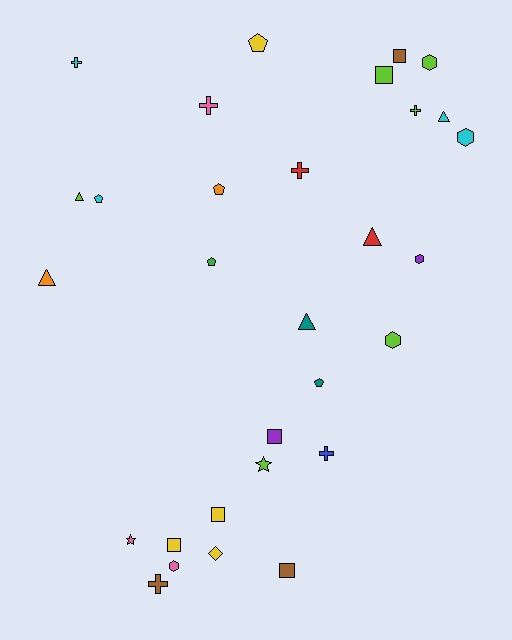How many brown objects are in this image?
There are 3 brown objects.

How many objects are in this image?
There are 30 objects.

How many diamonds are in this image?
There is 1 diamond.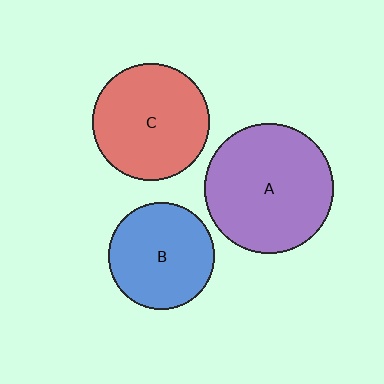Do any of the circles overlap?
No, none of the circles overlap.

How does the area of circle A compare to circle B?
Approximately 1.5 times.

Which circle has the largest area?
Circle A (purple).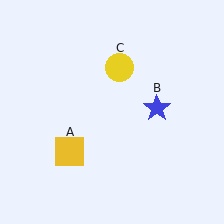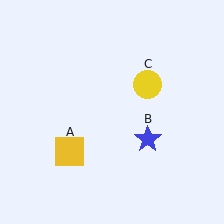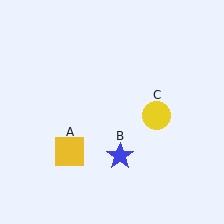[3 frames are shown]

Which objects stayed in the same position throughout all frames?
Yellow square (object A) remained stationary.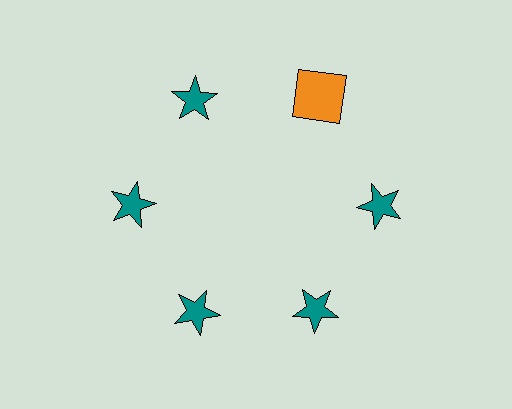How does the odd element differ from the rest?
It differs in both color (orange instead of teal) and shape (square instead of star).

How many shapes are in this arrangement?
There are 6 shapes arranged in a ring pattern.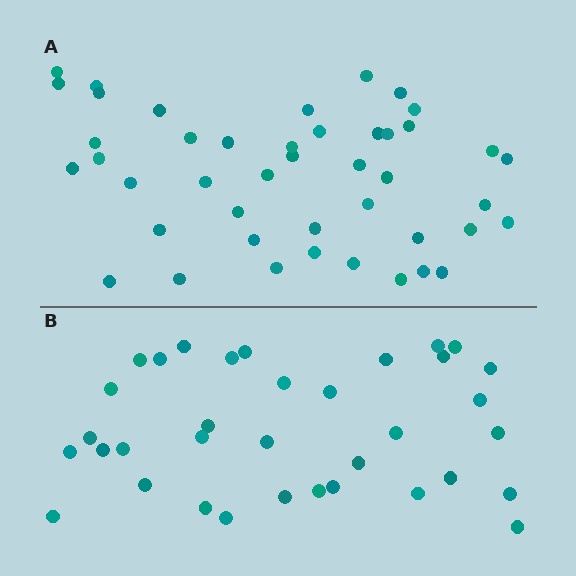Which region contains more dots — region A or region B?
Region A (the top region) has more dots.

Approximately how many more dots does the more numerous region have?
Region A has roughly 8 or so more dots than region B.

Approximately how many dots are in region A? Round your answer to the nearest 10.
About 40 dots. (The exact count is 44, which rounds to 40.)